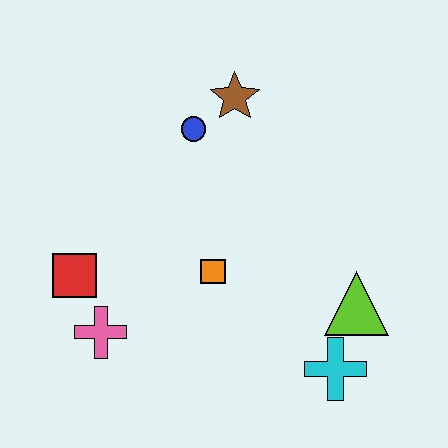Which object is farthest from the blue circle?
The cyan cross is farthest from the blue circle.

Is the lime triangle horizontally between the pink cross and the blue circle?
No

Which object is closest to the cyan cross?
The lime triangle is closest to the cyan cross.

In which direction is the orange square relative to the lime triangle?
The orange square is to the left of the lime triangle.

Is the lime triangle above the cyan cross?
Yes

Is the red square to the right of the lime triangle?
No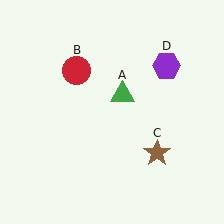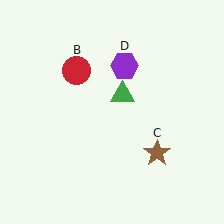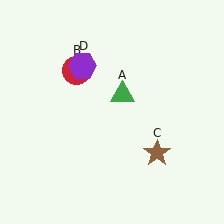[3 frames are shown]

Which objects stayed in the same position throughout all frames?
Green triangle (object A) and red circle (object B) and brown star (object C) remained stationary.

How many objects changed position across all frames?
1 object changed position: purple hexagon (object D).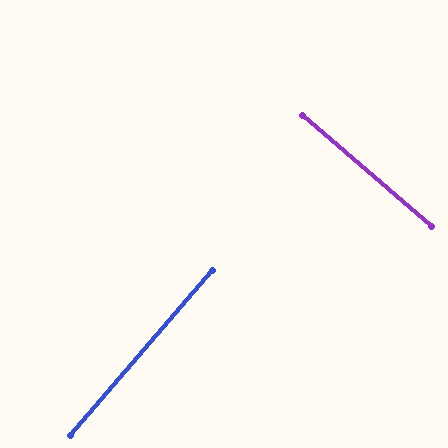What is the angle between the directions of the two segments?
Approximately 90 degrees.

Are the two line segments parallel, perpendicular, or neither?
Perpendicular — they meet at approximately 90°.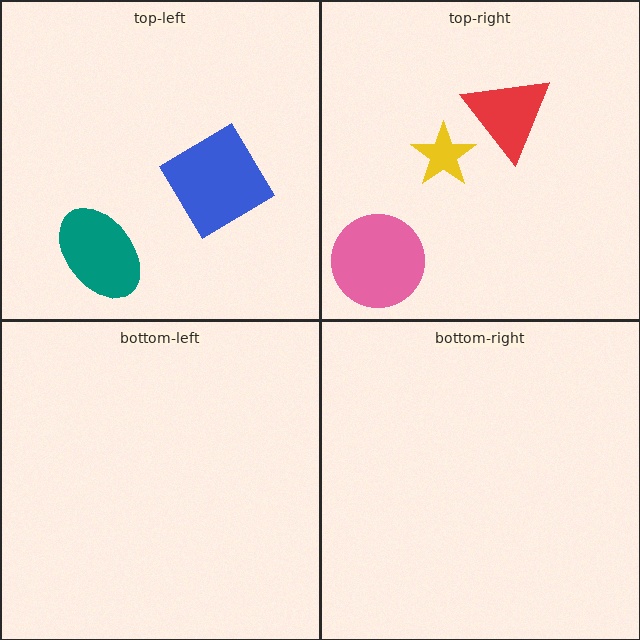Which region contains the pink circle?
The top-right region.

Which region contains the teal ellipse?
The top-left region.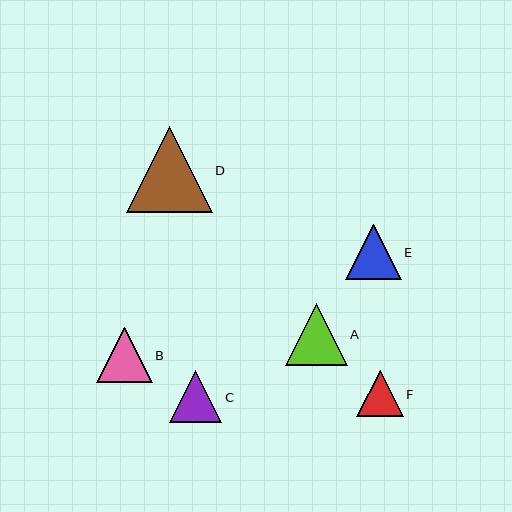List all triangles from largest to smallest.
From largest to smallest: D, A, B, E, C, F.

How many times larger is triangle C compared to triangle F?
Triangle C is approximately 1.1 times the size of triangle F.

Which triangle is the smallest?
Triangle F is the smallest with a size of approximately 46 pixels.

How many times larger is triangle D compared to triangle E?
Triangle D is approximately 1.6 times the size of triangle E.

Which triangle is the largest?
Triangle D is the largest with a size of approximately 86 pixels.